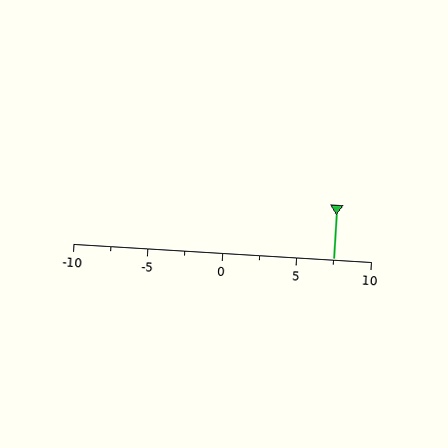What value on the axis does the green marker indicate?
The marker indicates approximately 7.5.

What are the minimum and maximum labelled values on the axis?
The axis runs from -10 to 10.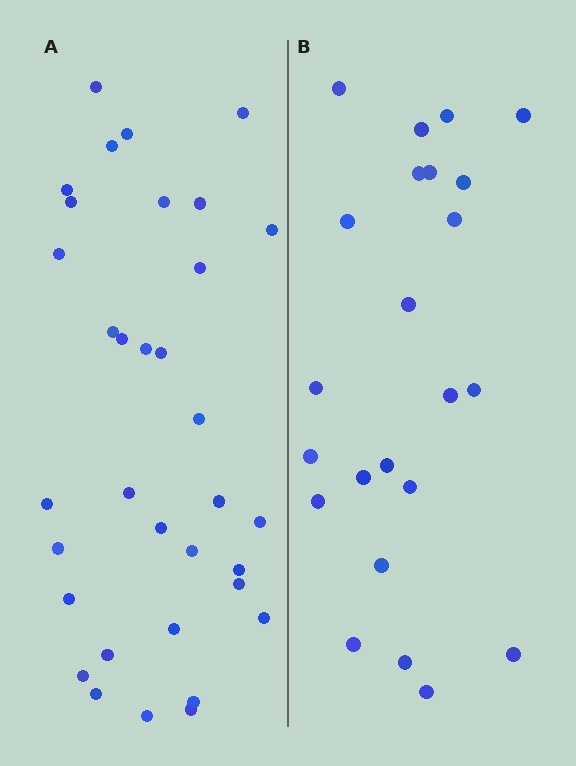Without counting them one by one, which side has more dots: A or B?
Region A (the left region) has more dots.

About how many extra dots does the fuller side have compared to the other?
Region A has roughly 12 or so more dots than region B.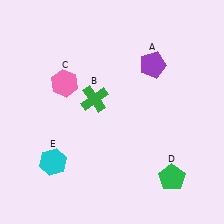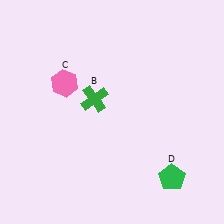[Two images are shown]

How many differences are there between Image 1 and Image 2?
There are 2 differences between the two images.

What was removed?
The cyan hexagon (E), the purple pentagon (A) were removed in Image 2.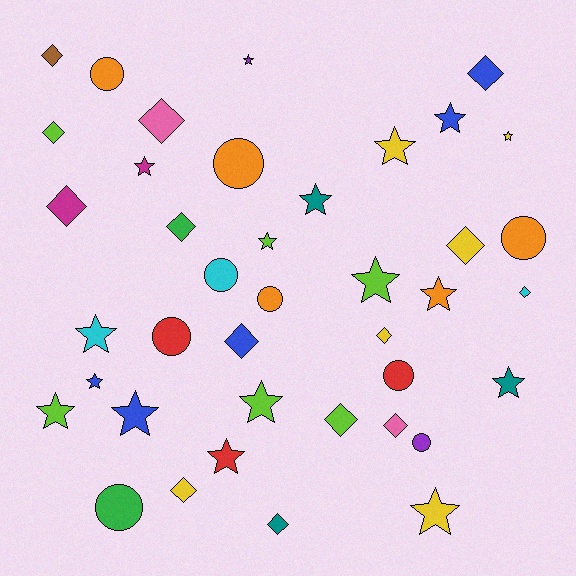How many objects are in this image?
There are 40 objects.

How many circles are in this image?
There are 9 circles.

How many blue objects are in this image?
There are 5 blue objects.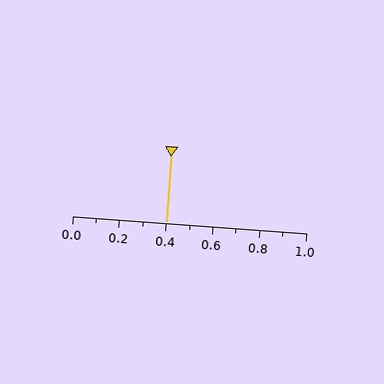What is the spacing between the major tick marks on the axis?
The major ticks are spaced 0.2 apart.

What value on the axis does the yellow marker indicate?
The marker indicates approximately 0.4.